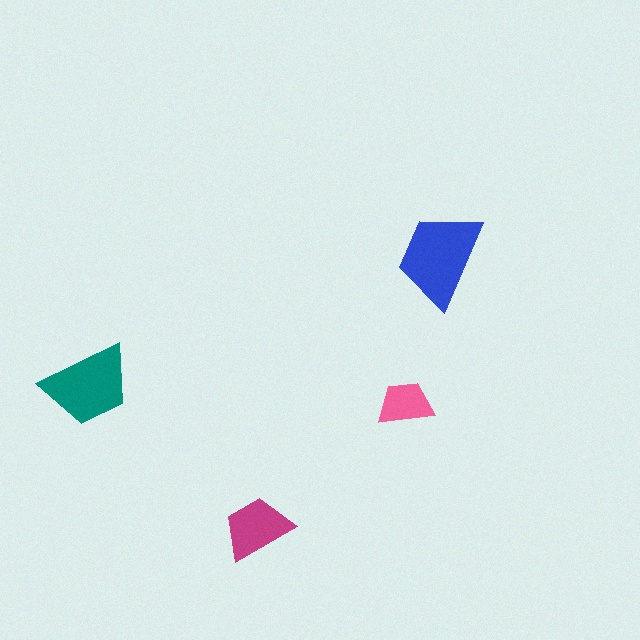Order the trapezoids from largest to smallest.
the blue one, the teal one, the magenta one, the pink one.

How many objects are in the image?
There are 4 objects in the image.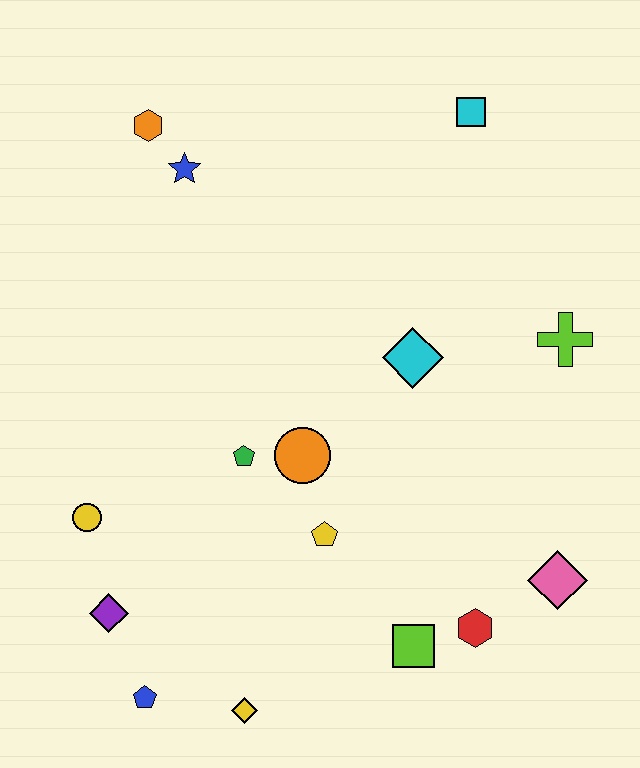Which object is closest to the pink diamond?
The red hexagon is closest to the pink diamond.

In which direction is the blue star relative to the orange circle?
The blue star is above the orange circle.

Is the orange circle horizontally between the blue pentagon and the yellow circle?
No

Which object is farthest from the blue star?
The pink diamond is farthest from the blue star.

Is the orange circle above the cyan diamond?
No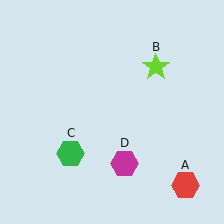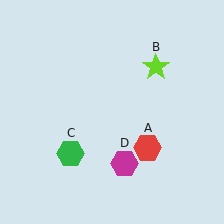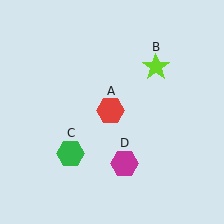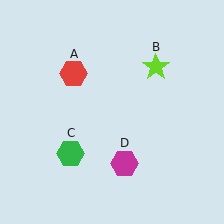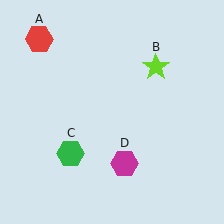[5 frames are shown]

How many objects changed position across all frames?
1 object changed position: red hexagon (object A).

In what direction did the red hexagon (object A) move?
The red hexagon (object A) moved up and to the left.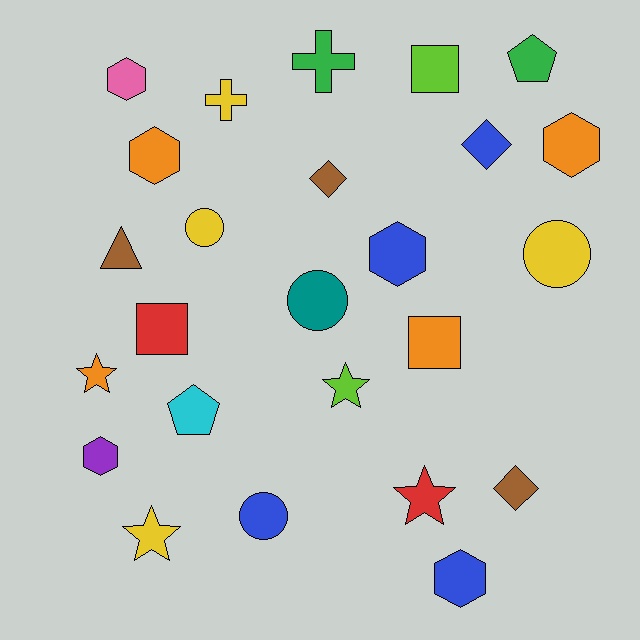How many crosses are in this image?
There are 2 crosses.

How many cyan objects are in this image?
There is 1 cyan object.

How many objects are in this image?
There are 25 objects.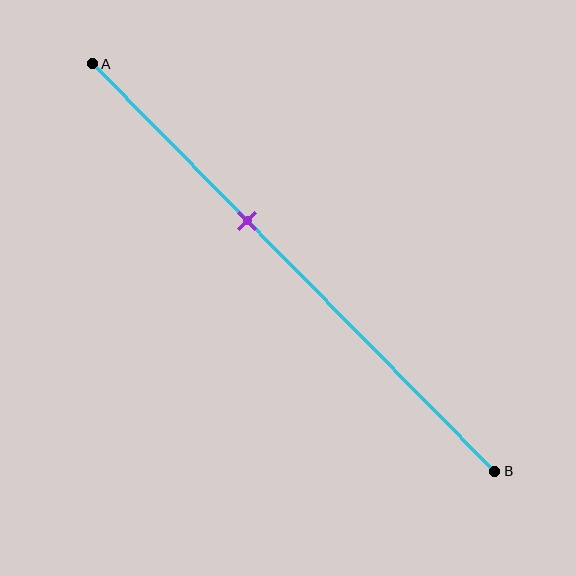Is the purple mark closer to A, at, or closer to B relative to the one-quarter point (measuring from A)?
The purple mark is closer to point B than the one-quarter point of segment AB.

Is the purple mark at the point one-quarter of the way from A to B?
No, the mark is at about 40% from A, not at the 25% one-quarter point.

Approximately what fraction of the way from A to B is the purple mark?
The purple mark is approximately 40% of the way from A to B.